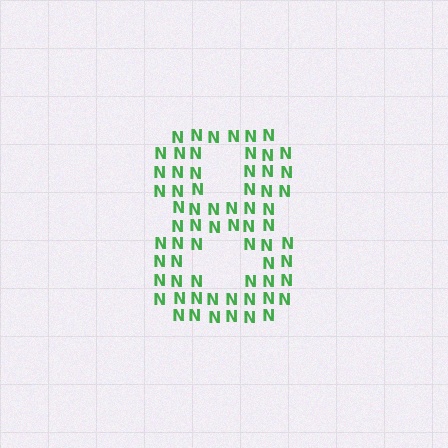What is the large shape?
The large shape is the digit 8.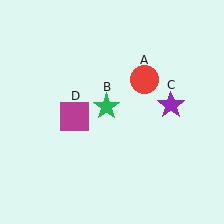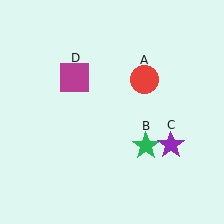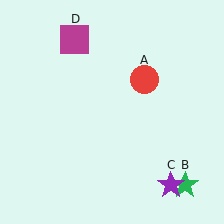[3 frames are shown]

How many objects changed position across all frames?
3 objects changed position: green star (object B), purple star (object C), magenta square (object D).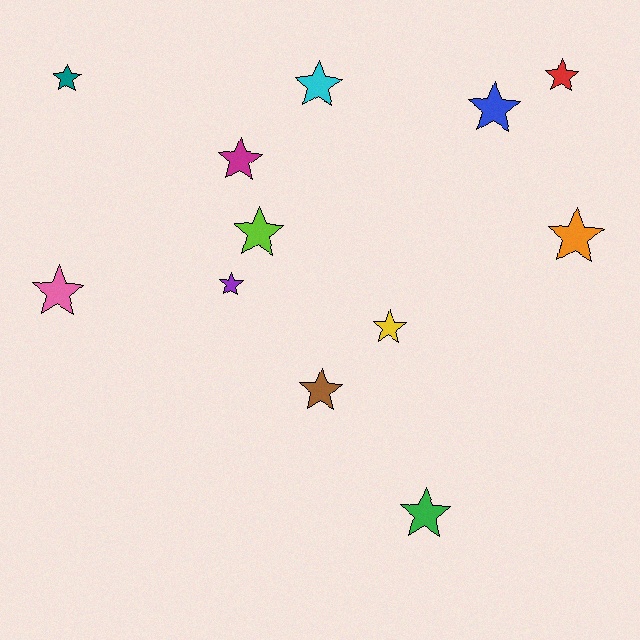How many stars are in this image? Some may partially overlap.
There are 12 stars.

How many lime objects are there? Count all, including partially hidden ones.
There is 1 lime object.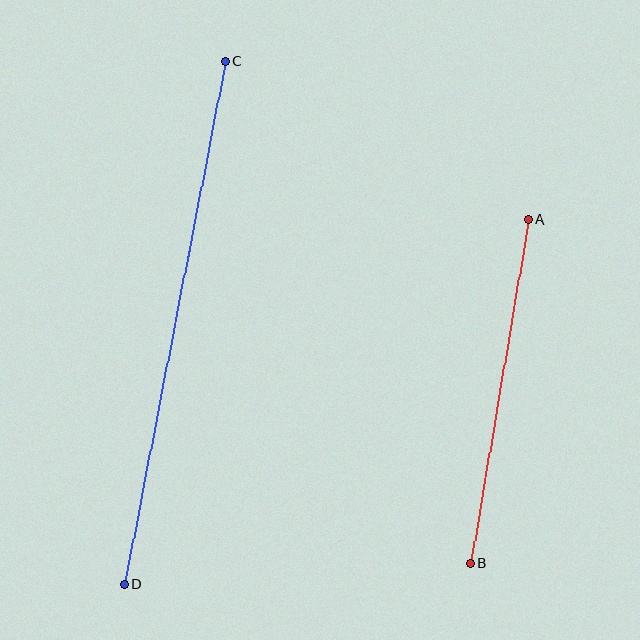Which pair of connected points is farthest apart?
Points C and D are farthest apart.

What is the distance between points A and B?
The distance is approximately 348 pixels.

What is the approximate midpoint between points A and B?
The midpoint is at approximately (499, 391) pixels.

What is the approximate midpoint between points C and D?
The midpoint is at approximately (175, 323) pixels.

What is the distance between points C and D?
The distance is approximately 532 pixels.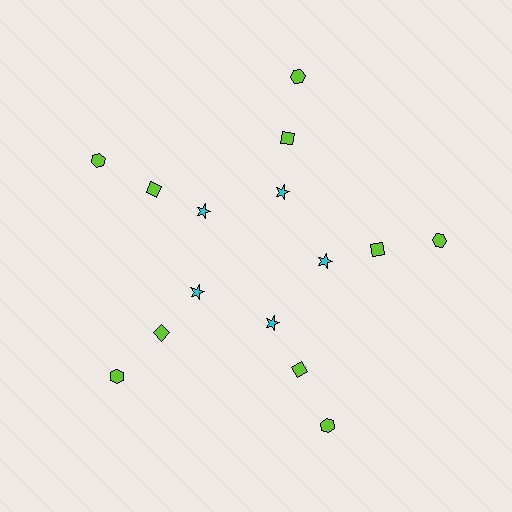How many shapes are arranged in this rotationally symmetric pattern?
There are 15 shapes, arranged in 5 groups of 3.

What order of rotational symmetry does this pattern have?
This pattern has 5-fold rotational symmetry.